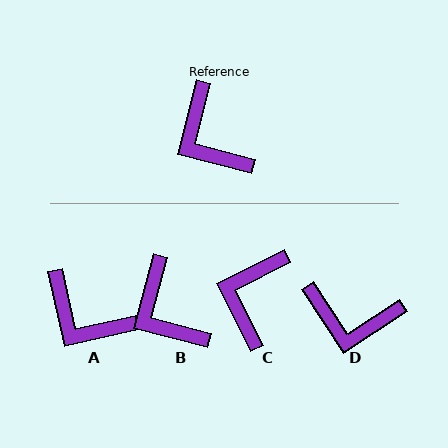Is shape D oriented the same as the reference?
No, it is off by about 48 degrees.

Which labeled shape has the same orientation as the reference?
B.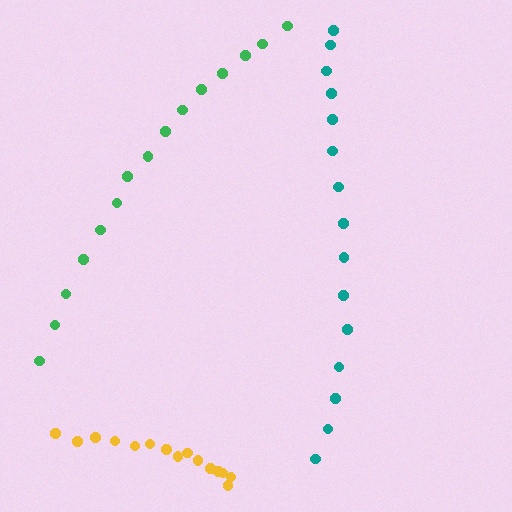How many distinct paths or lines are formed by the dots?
There are 3 distinct paths.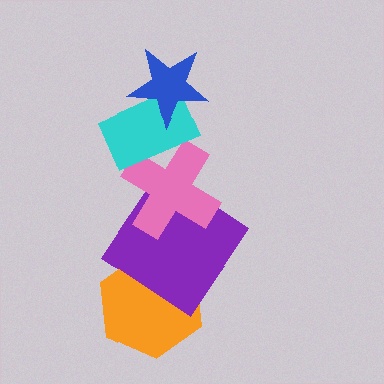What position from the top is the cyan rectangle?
The cyan rectangle is 2nd from the top.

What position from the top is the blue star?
The blue star is 1st from the top.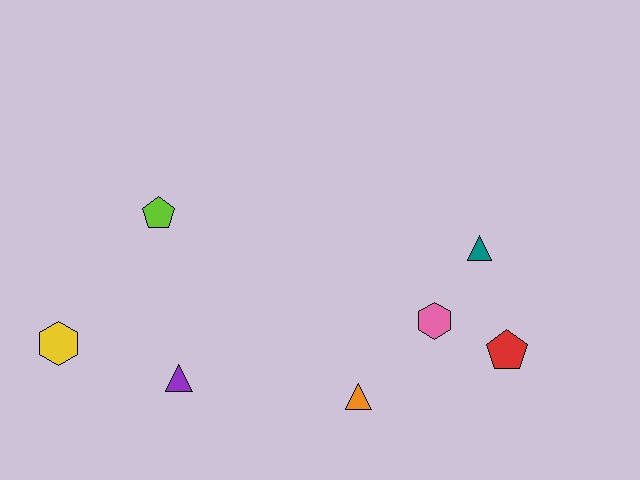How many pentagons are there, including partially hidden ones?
There are 2 pentagons.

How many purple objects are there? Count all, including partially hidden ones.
There is 1 purple object.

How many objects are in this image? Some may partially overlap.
There are 7 objects.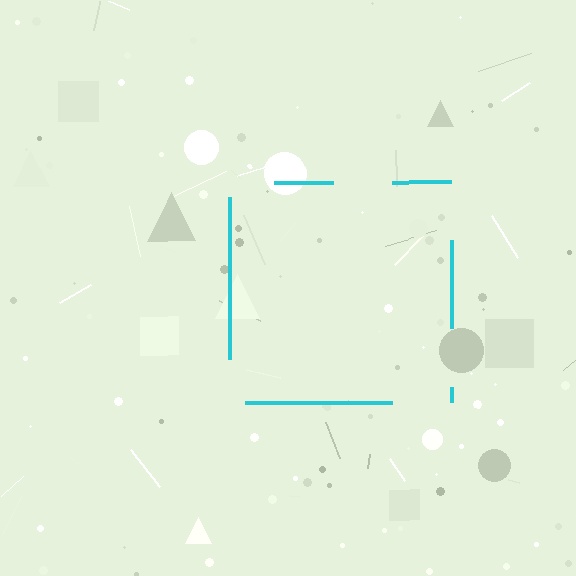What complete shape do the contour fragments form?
The contour fragments form a square.